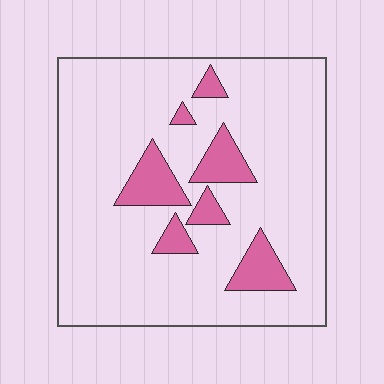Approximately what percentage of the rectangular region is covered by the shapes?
Approximately 15%.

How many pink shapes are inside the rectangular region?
7.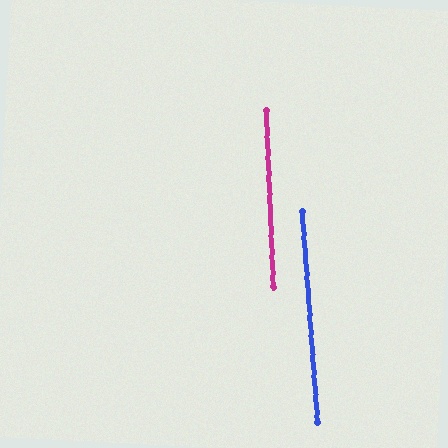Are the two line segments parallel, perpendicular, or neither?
Parallel — their directions differ by only 1.9°.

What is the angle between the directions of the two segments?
Approximately 2 degrees.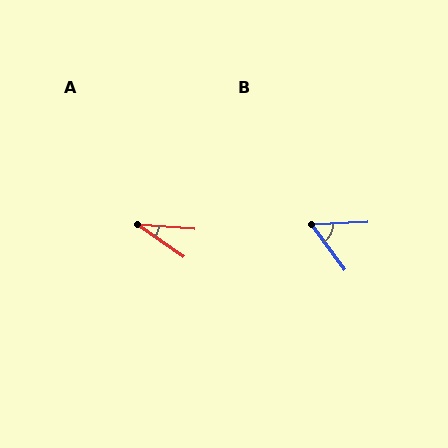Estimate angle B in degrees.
Approximately 55 degrees.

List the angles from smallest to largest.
A (31°), B (55°).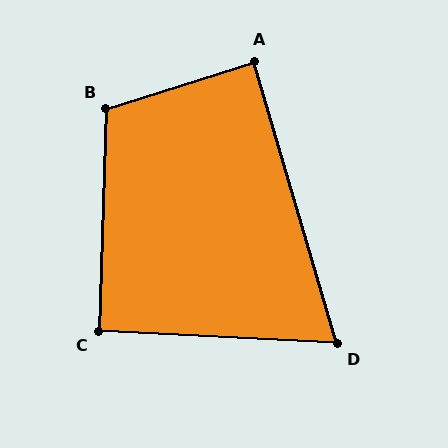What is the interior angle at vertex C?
Approximately 91 degrees (approximately right).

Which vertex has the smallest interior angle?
D, at approximately 71 degrees.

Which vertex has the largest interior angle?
B, at approximately 109 degrees.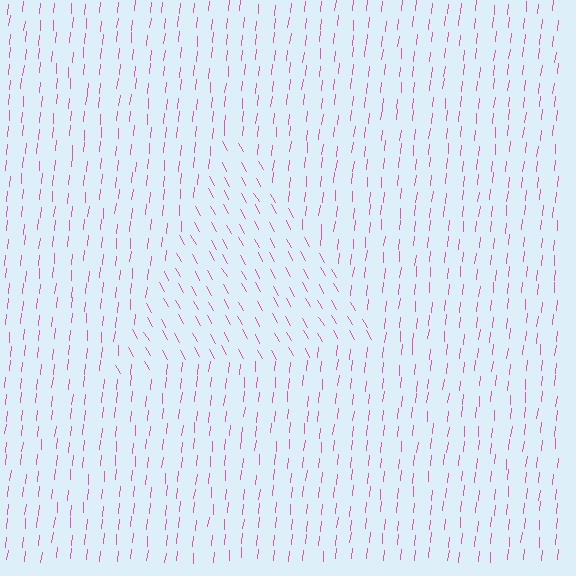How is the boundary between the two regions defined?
The boundary is defined purely by a change in line orientation (approximately 35 degrees difference). All lines are the same color and thickness.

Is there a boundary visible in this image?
Yes, there is a texture boundary formed by a change in line orientation.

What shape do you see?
I see a triangle.